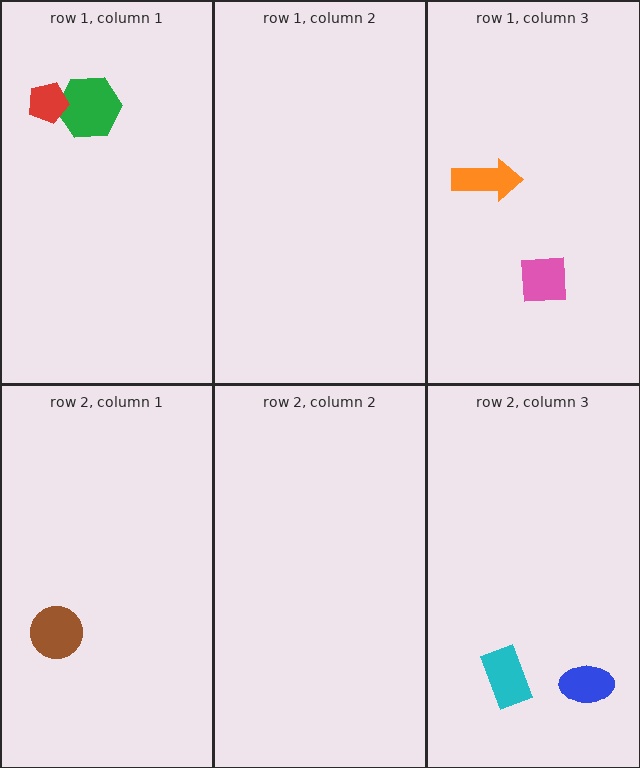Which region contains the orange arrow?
The row 1, column 3 region.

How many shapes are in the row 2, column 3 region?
2.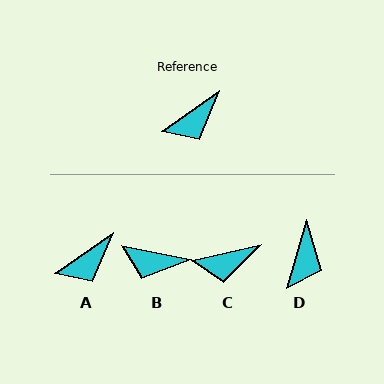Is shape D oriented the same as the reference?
No, it is off by about 39 degrees.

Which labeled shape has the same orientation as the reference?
A.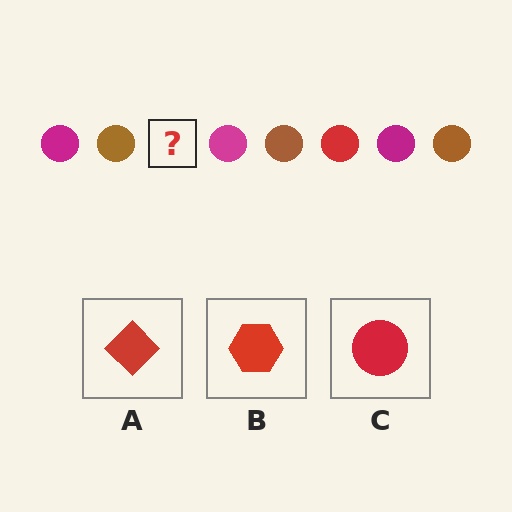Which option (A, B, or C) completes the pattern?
C.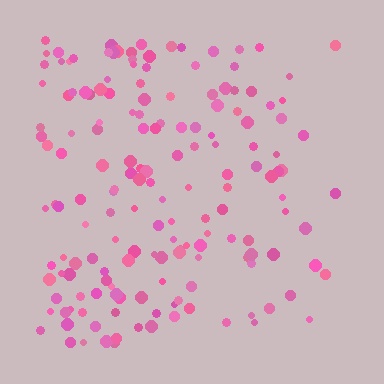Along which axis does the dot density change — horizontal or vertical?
Horizontal.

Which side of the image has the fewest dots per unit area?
The right.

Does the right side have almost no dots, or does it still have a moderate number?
Still a moderate number, just noticeably fewer than the left.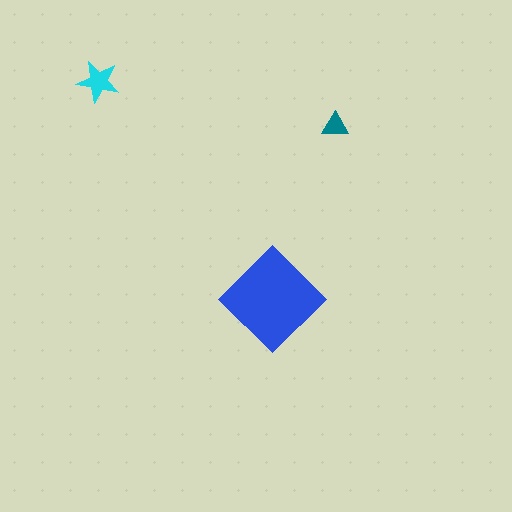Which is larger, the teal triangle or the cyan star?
The cyan star.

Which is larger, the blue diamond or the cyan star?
The blue diamond.